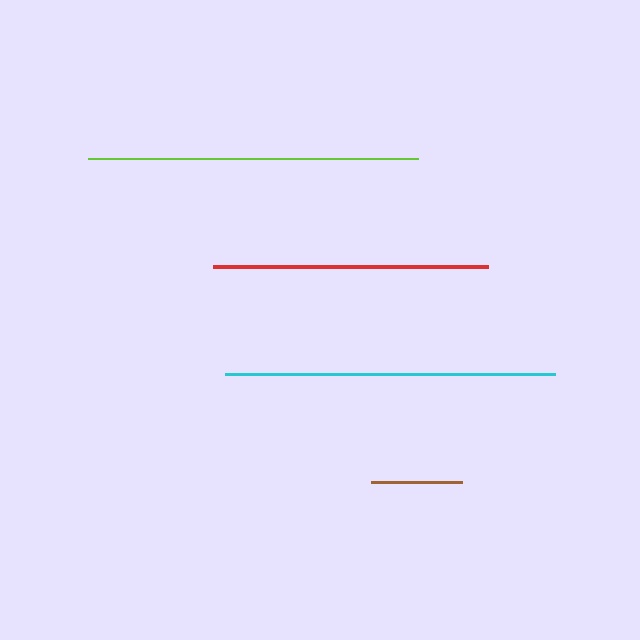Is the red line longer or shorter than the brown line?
The red line is longer than the brown line.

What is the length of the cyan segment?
The cyan segment is approximately 330 pixels long.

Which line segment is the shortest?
The brown line is the shortest at approximately 91 pixels.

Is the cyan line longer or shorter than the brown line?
The cyan line is longer than the brown line.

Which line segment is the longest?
The lime line is the longest at approximately 331 pixels.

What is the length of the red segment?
The red segment is approximately 276 pixels long.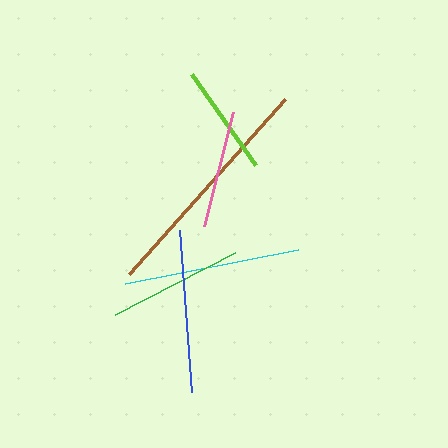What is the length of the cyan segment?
The cyan segment is approximately 177 pixels long.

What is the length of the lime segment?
The lime segment is approximately 111 pixels long.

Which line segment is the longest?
The brown line is the longest at approximately 234 pixels.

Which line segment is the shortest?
The lime line is the shortest at approximately 111 pixels.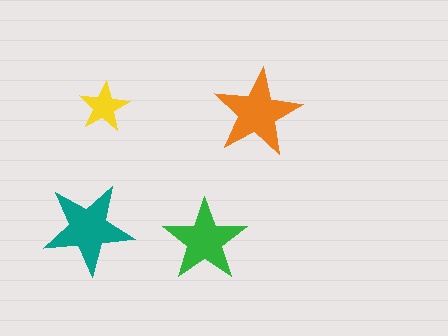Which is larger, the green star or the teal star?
The teal one.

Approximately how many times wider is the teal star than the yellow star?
About 2 times wider.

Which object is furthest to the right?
The orange star is rightmost.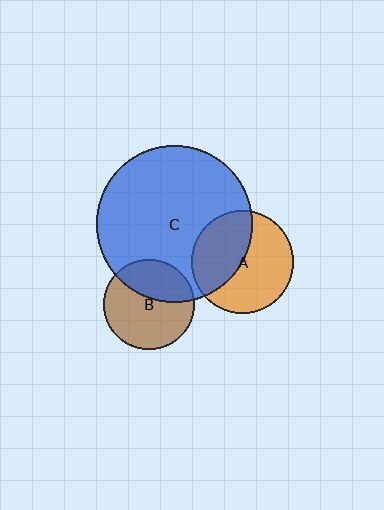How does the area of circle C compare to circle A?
Approximately 2.3 times.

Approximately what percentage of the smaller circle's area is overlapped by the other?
Approximately 35%.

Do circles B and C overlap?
Yes.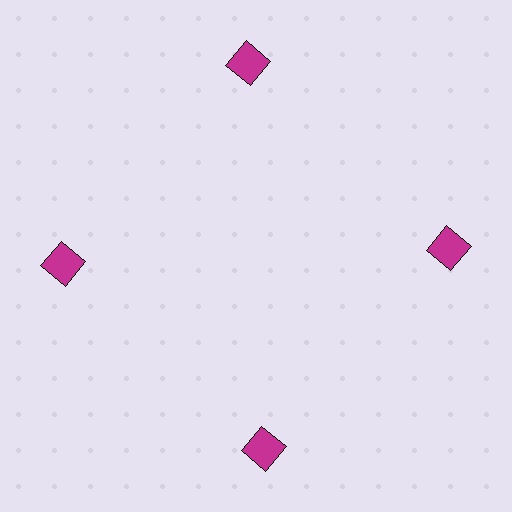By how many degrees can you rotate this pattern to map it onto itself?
The pattern maps onto itself every 90 degrees of rotation.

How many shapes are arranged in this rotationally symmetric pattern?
There are 4 shapes, arranged in 4 groups of 1.